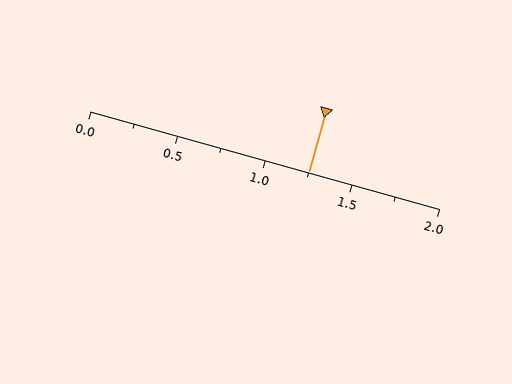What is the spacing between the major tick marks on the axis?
The major ticks are spaced 0.5 apart.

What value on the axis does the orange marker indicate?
The marker indicates approximately 1.25.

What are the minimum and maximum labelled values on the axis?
The axis runs from 0.0 to 2.0.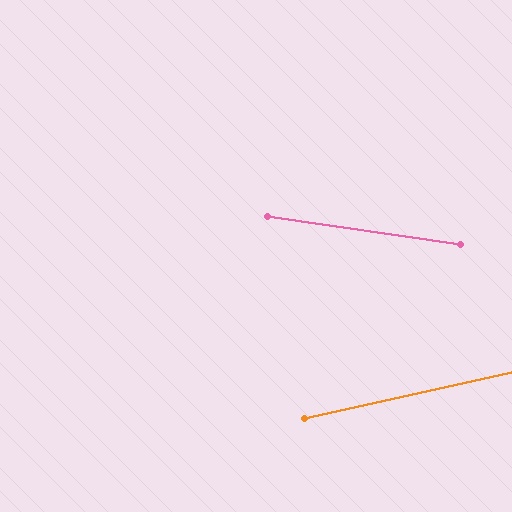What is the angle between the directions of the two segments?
Approximately 21 degrees.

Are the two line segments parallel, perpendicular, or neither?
Neither parallel nor perpendicular — they differ by about 21°.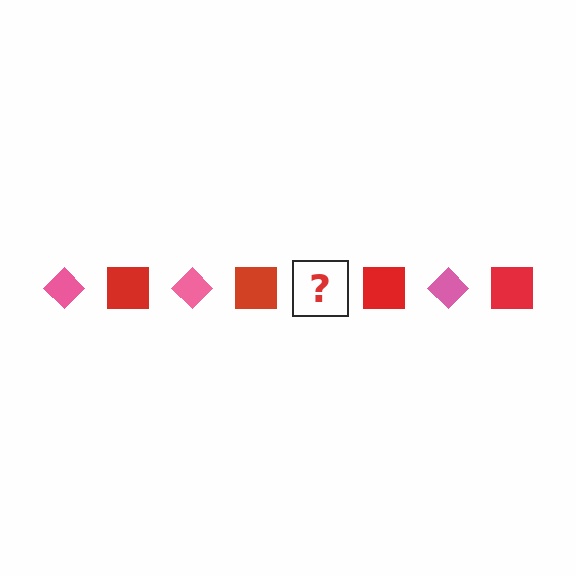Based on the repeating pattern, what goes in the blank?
The blank should be a pink diamond.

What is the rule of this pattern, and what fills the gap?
The rule is that the pattern alternates between pink diamond and red square. The gap should be filled with a pink diamond.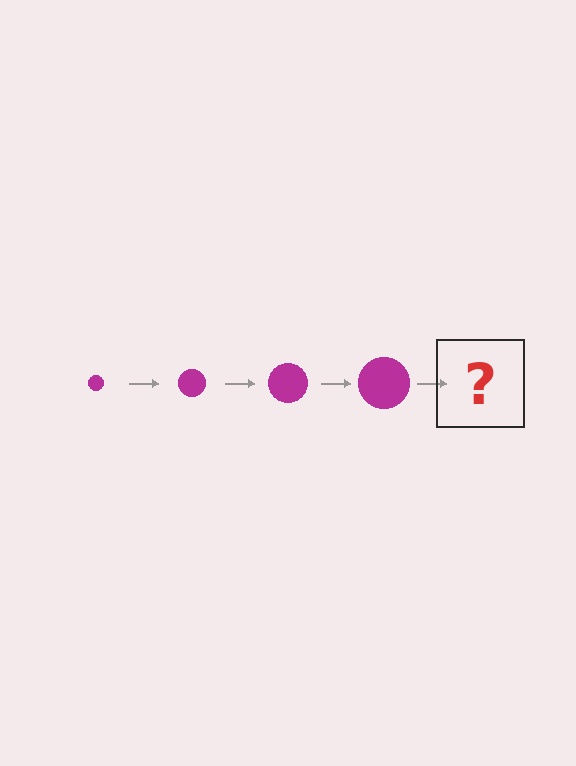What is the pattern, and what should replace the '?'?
The pattern is that the circle gets progressively larger each step. The '?' should be a magenta circle, larger than the previous one.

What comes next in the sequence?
The next element should be a magenta circle, larger than the previous one.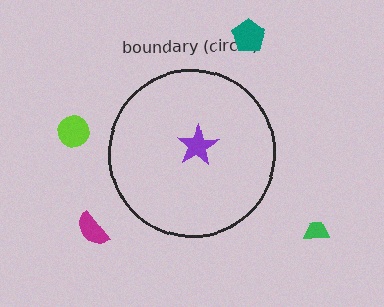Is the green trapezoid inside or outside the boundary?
Outside.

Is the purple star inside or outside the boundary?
Inside.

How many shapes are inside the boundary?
1 inside, 4 outside.